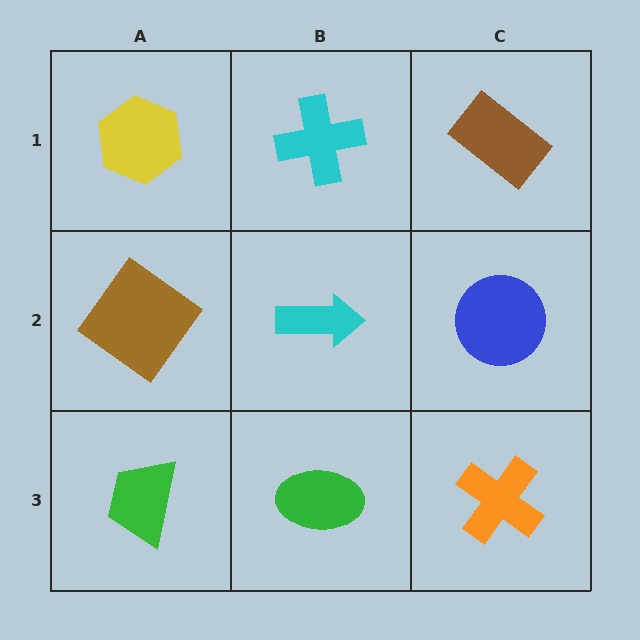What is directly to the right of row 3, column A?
A green ellipse.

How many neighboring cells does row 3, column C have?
2.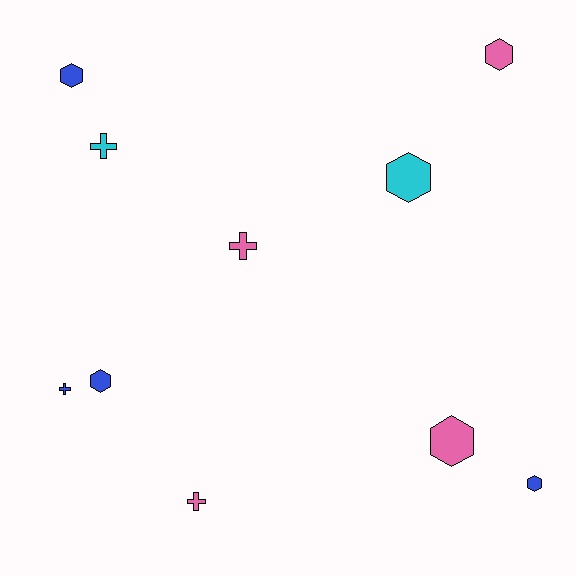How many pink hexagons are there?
There are 2 pink hexagons.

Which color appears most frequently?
Pink, with 4 objects.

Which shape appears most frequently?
Hexagon, with 6 objects.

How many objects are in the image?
There are 10 objects.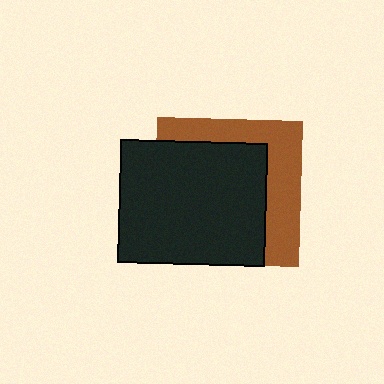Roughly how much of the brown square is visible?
A small part of it is visible (roughly 36%).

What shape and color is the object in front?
The object in front is a black rectangle.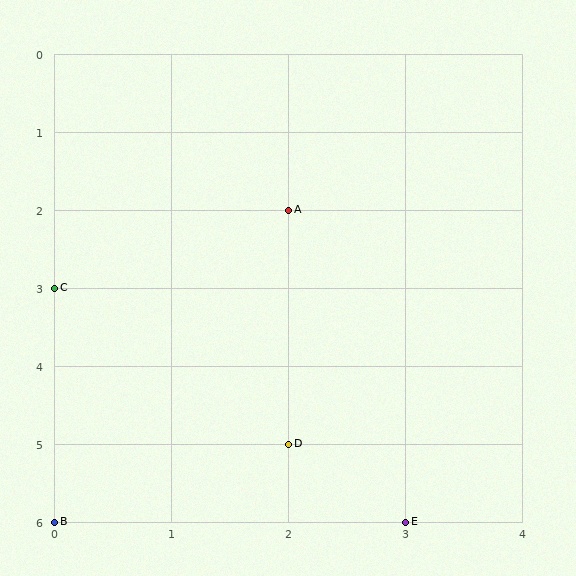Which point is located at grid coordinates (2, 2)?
Point A is at (2, 2).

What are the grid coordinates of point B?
Point B is at grid coordinates (0, 6).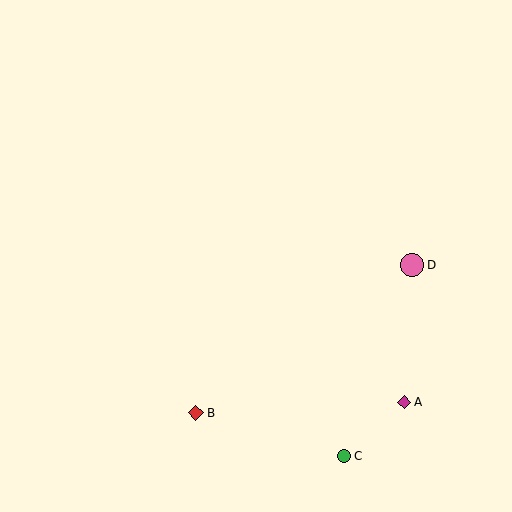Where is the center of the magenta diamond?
The center of the magenta diamond is at (404, 402).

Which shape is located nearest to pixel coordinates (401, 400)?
The magenta diamond (labeled A) at (404, 402) is nearest to that location.